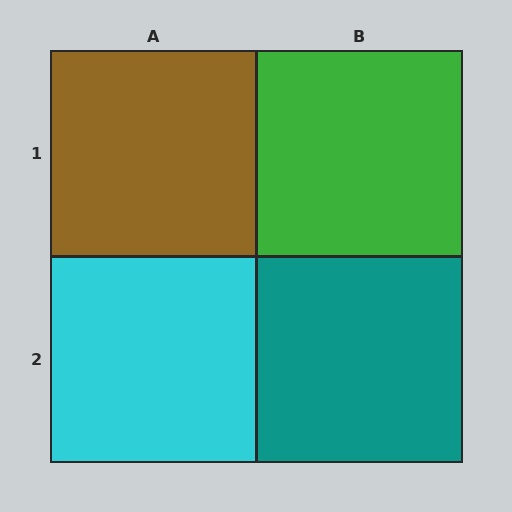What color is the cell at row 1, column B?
Green.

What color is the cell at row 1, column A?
Brown.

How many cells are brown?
1 cell is brown.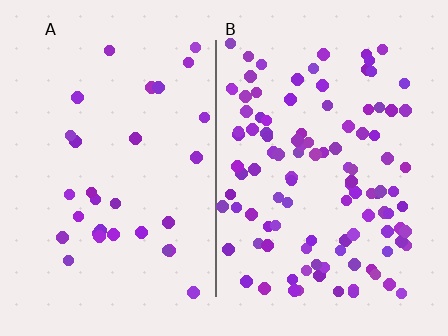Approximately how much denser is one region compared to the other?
Approximately 3.5× — region B over region A.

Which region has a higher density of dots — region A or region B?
B (the right).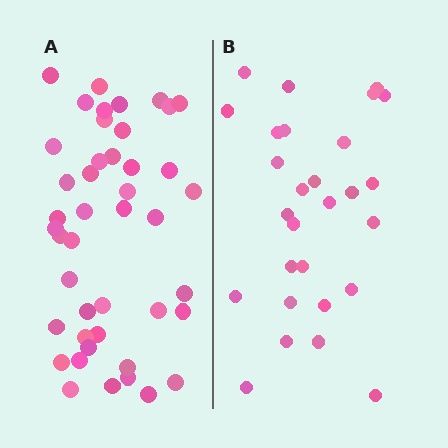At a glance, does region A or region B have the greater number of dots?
Region A (the left region) has more dots.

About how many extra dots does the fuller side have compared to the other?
Region A has approximately 15 more dots than region B.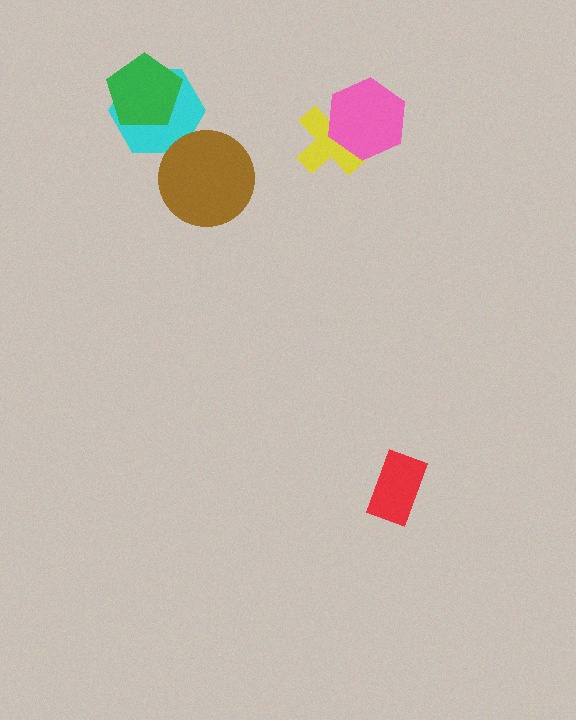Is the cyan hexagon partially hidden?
Yes, it is partially covered by another shape.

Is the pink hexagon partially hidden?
No, no other shape covers it.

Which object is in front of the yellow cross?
The pink hexagon is in front of the yellow cross.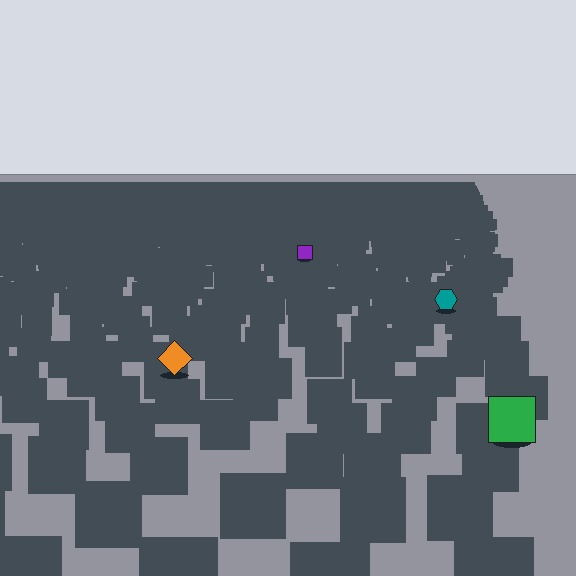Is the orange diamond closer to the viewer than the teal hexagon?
Yes. The orange diamond is closer — you can tell from the texture gradient: the ground texture is coarser near it.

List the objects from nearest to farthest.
From nearest to farthest: the green square, the orange diamond, the teal hexagon, the purple square.